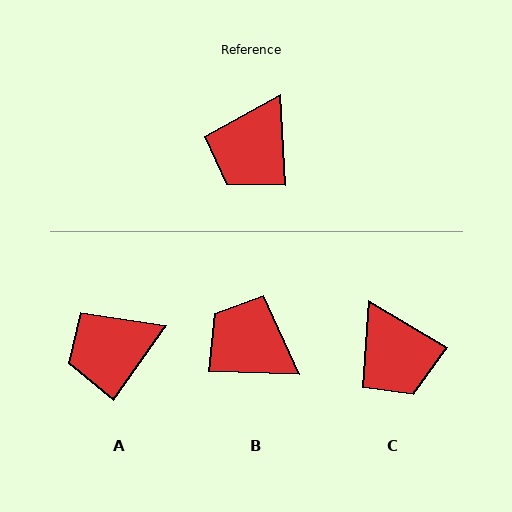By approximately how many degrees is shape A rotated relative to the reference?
Approximately 38 degrees clockwise.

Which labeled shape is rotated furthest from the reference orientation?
B, about 95 degrees away.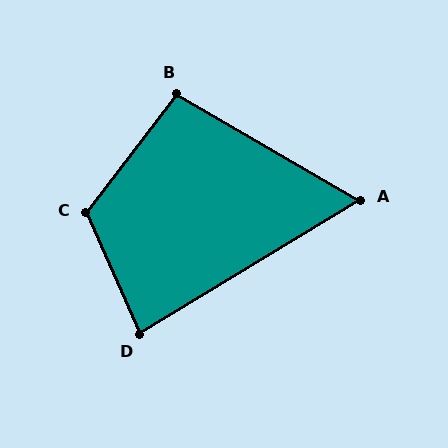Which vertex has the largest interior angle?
C, at approximately 119 degrees.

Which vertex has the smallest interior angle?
A, at approximately 61 degrees.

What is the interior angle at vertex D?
Approximately 83 degrees (acute).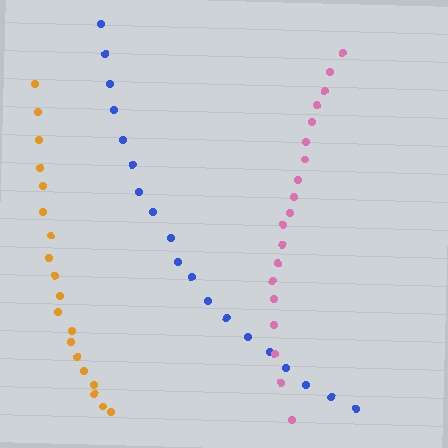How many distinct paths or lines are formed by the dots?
There are 3 distinct paths.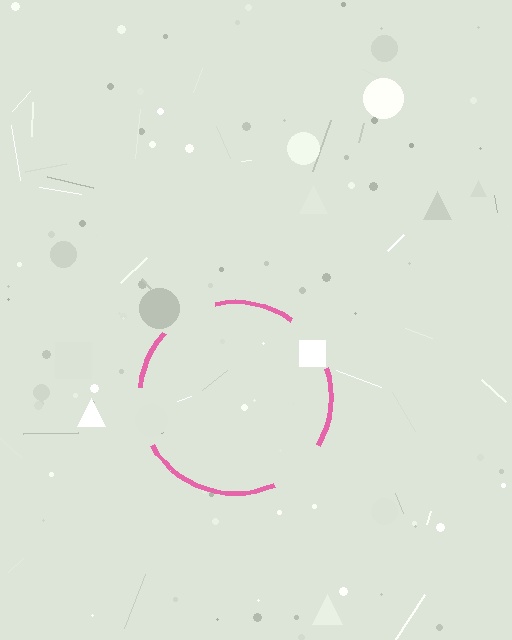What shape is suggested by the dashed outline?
The dashed outline suggests a circle.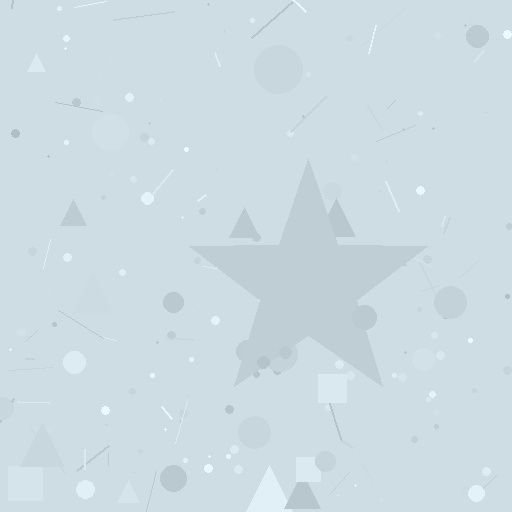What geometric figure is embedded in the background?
A star is embedded in the background.